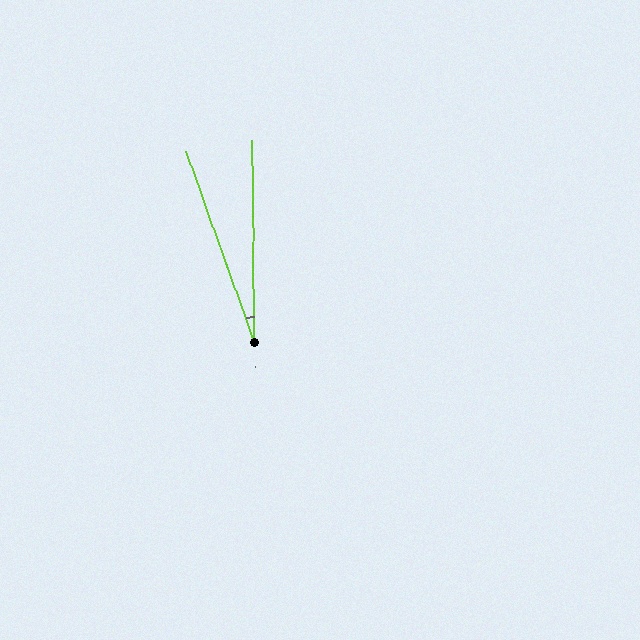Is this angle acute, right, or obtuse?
It is acute.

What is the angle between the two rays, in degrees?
Approximately 19 degrees.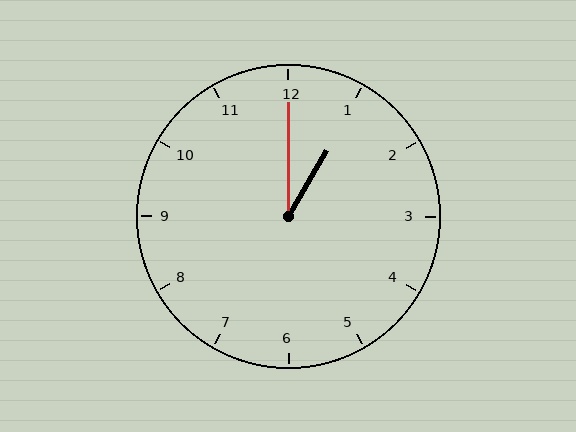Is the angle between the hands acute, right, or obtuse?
It is acute.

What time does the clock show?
1:00.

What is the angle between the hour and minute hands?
Approximately 30 degrees.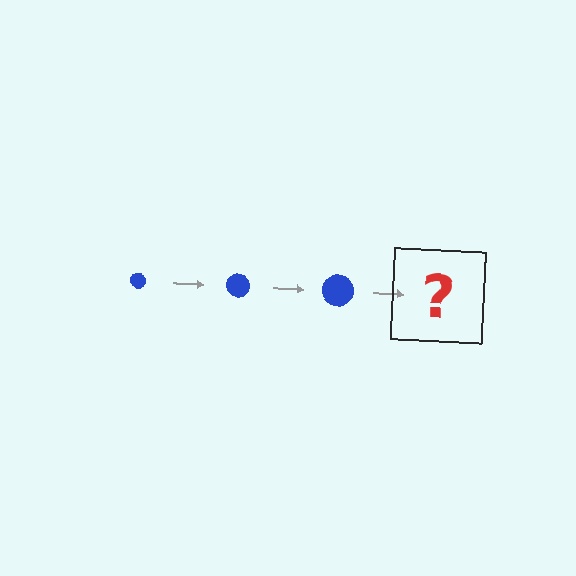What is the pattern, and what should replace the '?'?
The pattern is that the circle gets progressively larger each step. The '?' should be a blue circle, larger than the previous one.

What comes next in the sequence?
The next element should be a blue circle, larger than the previous one.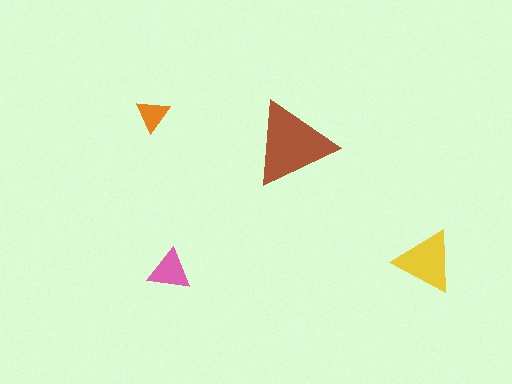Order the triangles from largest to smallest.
the brown one, the yellow one, the pink one, the orange one.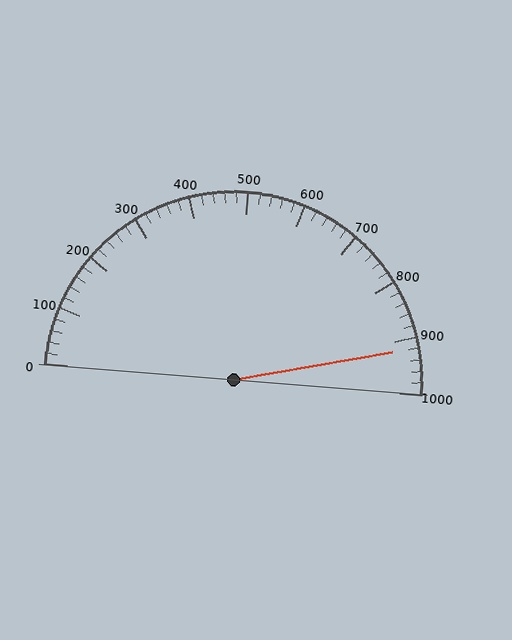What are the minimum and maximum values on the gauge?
The gauge ranges from 0 to 1000.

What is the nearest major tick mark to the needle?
The nearest major tick mark is 900.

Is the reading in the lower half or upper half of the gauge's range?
The reading is in the upper half of the range (0 to 1000).